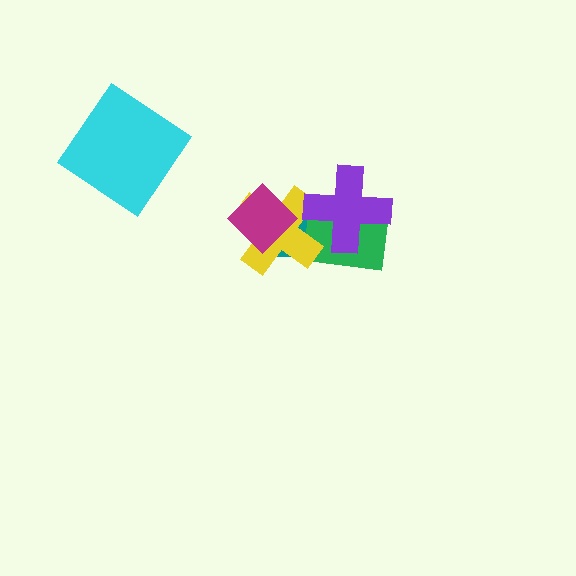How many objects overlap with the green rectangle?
3 objects overlap with the green rectangle.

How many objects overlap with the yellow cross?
4 objects overlap with the yellow cross.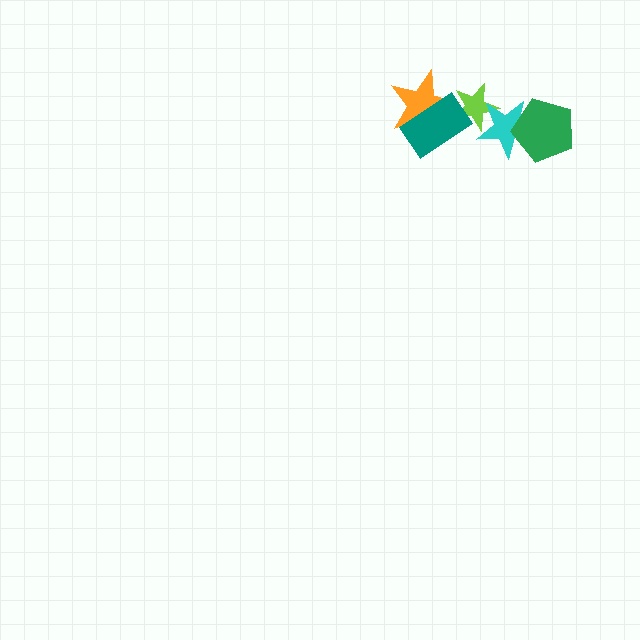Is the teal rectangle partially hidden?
No, no other shape covers it.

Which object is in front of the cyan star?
The green pentagon is in front of the cyan star.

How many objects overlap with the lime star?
3 objects overlap with the lime star.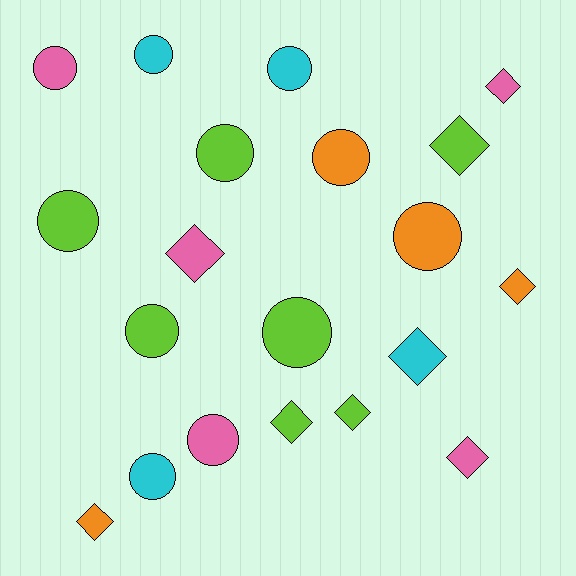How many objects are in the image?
There are 20 objects.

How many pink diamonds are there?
There are 3 pink diamonds.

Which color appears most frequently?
Lime, with 7 objects.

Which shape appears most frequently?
Circle, with 11 objects.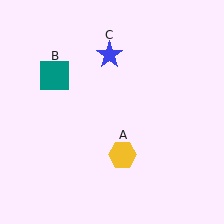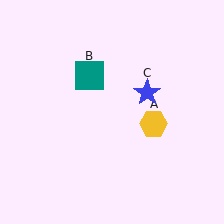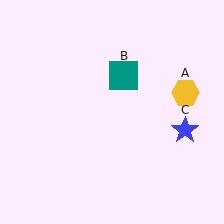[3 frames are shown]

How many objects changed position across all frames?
3 objects changed position: yellow hexagon (object A), teal square (object B), blue star (object C).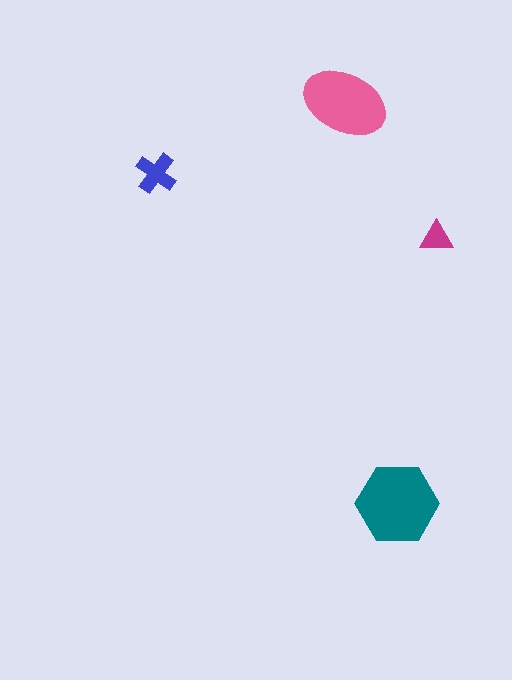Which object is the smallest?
The magenta triangle.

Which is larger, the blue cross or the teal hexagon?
The teal hexagon.